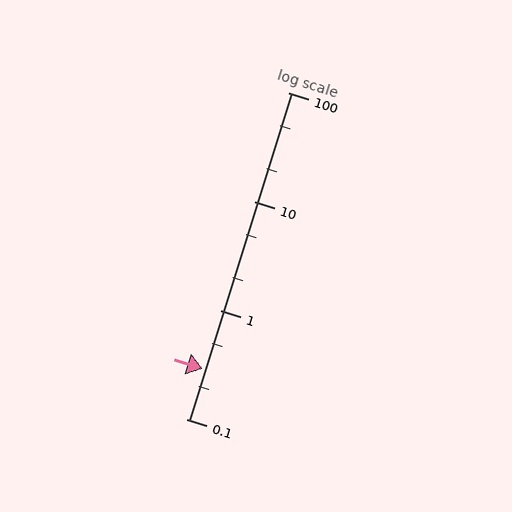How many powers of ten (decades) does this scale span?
The scale spans 3 decades, from 0.1 to 100.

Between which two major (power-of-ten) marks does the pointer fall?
The pointer is between 0.1 and 1.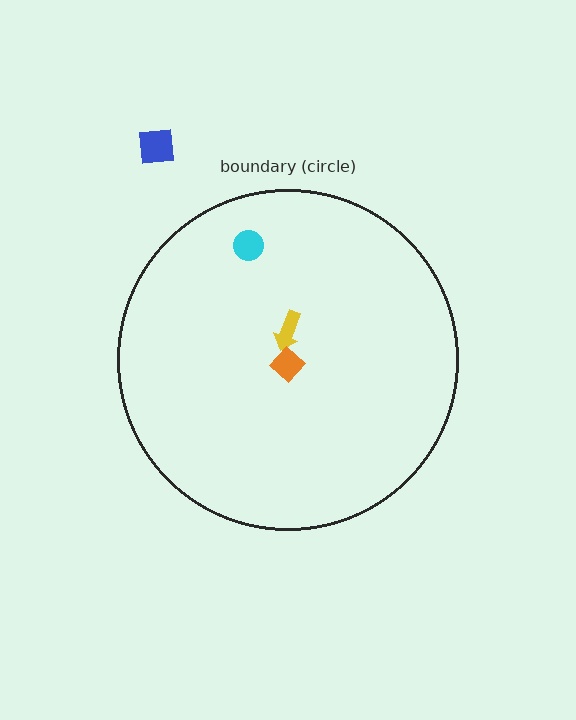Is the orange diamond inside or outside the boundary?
Inside.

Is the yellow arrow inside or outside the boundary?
Inside.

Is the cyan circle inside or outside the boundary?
Inside.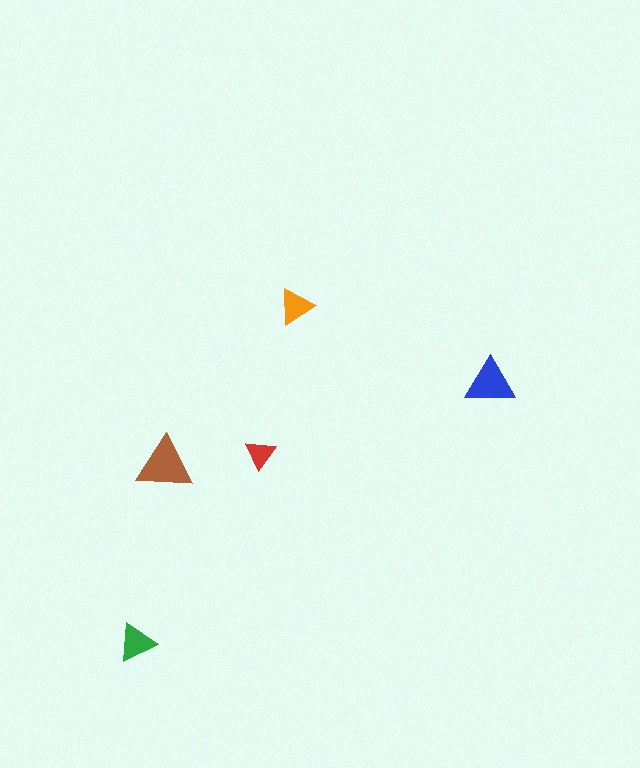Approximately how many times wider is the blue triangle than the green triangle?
About 1.5 times wider.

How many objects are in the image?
There are 5 objects in the image.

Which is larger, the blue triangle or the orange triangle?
The blue one.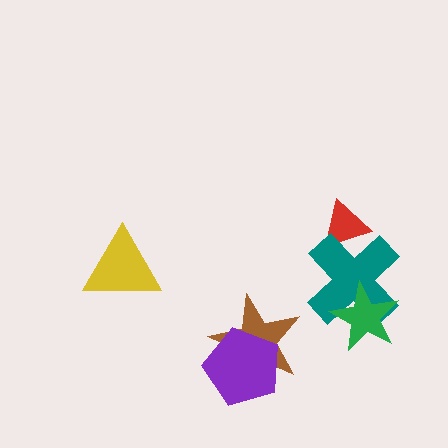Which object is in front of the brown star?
The purple pentagon is in front of the brown star.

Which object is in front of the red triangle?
The teal cross is in front of the red triangle.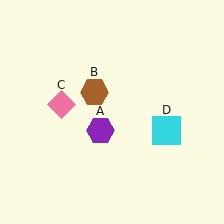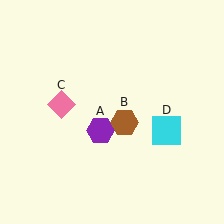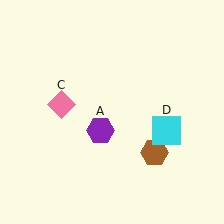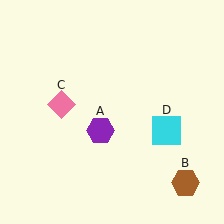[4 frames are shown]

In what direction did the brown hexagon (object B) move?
The brown hexagon (object B) moved down and to the right.